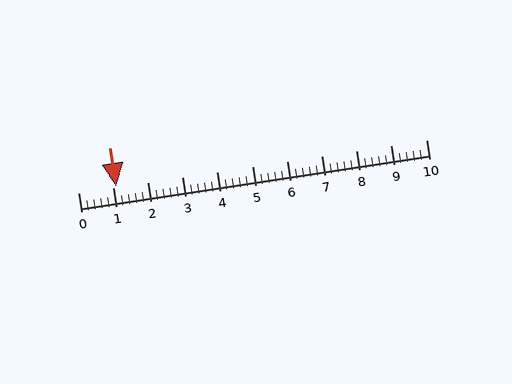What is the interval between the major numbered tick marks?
The major tick marks are spaced 1 units apart.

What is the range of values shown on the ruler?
The ruler shows values from 0 to 10.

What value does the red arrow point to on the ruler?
The red arrow points to approximately 1.1.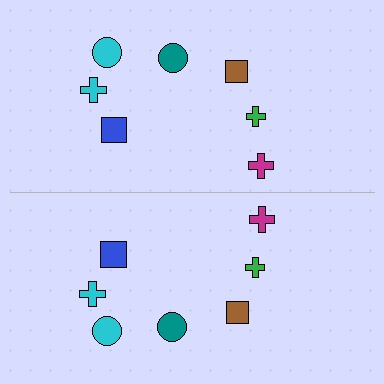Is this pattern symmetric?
Yes, this pattern has bilateral (reflection) symmetry.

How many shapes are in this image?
There are 14 shapes in this image.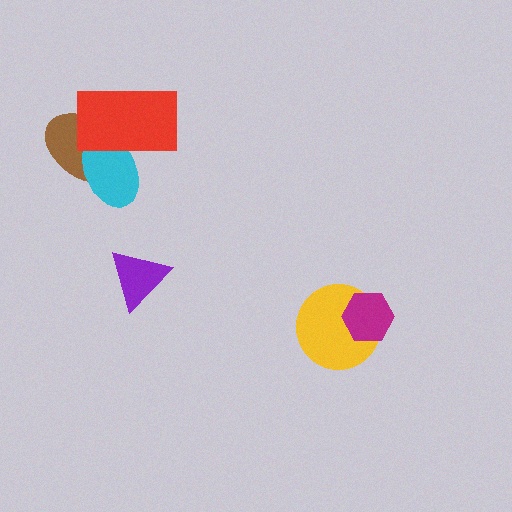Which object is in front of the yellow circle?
The magenta hexagon is in front of the yellow circle.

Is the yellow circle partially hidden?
Yes, it is partially covered by another shape.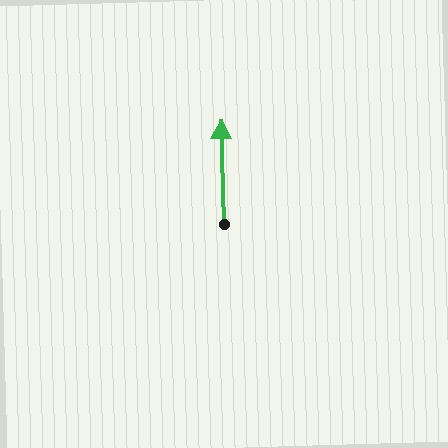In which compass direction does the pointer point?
North.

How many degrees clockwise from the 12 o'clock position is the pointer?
Approximately 0 degrees.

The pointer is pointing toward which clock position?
Roughly 12 o'clock.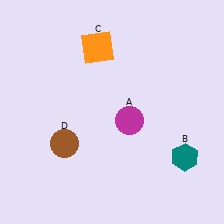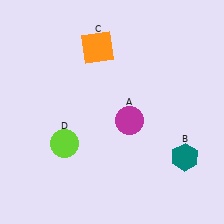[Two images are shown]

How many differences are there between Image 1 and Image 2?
There is 1 difference between the two images.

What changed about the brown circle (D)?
In Image 1, D is brown. In Image 2, it changed to lime.